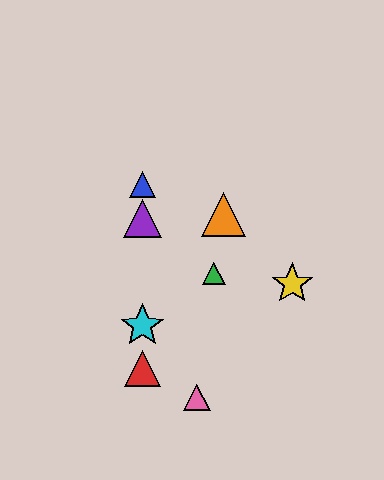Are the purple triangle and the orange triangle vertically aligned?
No, the purple triangle is at x≈142 and the orange triangle is at x≈223.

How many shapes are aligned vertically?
4 shapes (the red triangle, the blue triangle, the purple triangle, the cyan star) are aligned vertically.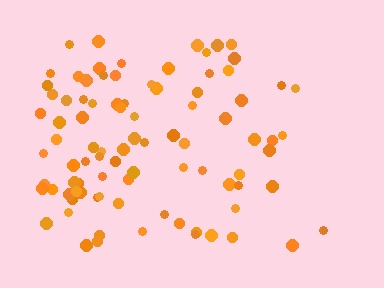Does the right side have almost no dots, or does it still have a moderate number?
Still a moderate number, just noticeably fewer than the left.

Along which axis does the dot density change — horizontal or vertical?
Horizontal.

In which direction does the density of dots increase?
From right to left, with the left side densest.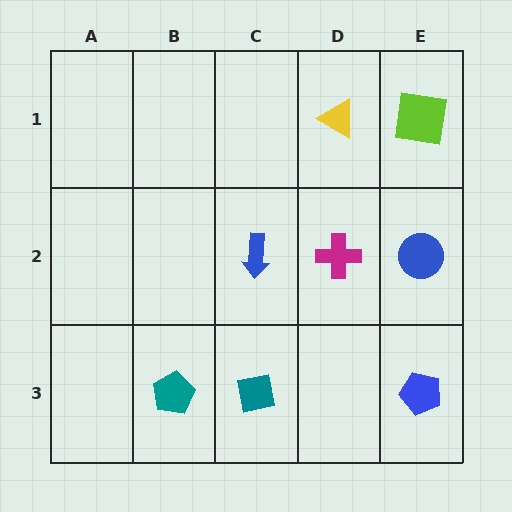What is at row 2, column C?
A blue arrow.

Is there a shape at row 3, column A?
No, that cell is empty.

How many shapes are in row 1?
2 shapes.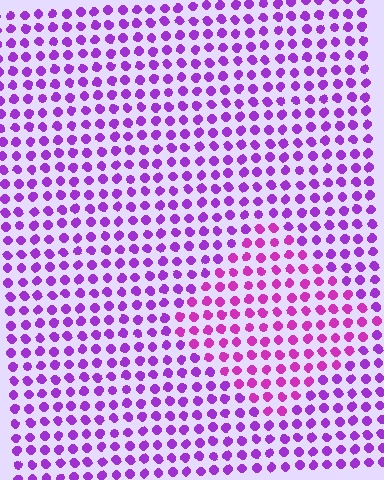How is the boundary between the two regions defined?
The boundary is defined purely by a slight shift in hue (about 26 degrees). Spacing, size, and orientation are identical on both sides.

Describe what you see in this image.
The image is filled with small purple elements in a uniform arrangement. A diamond-shaped region is visible where the elements are tinted to a slightly different hue, forming a subtle color boundary.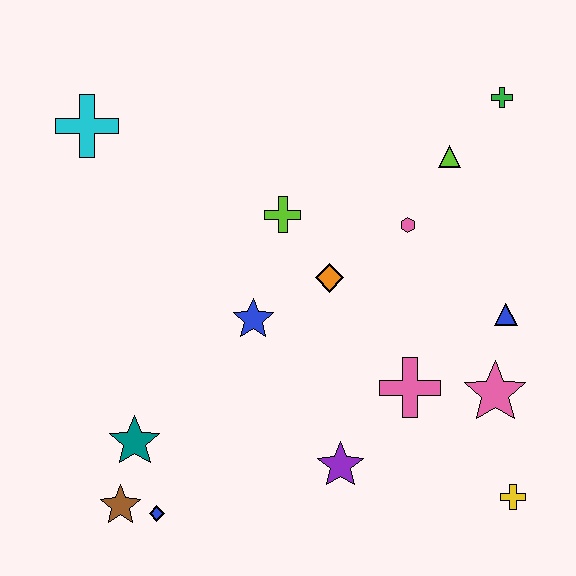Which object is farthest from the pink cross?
The cyan cross is farthest from the pink cross.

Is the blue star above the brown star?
Yes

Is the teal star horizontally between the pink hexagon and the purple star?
No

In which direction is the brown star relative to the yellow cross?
The brown star is to the left of the yellow cross.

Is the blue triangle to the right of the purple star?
Yes